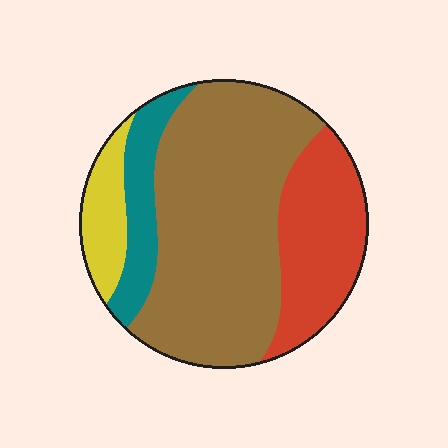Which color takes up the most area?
Brown, at roughly 55%.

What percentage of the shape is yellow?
Yellow takes up about one tenth (1/10) of the shape.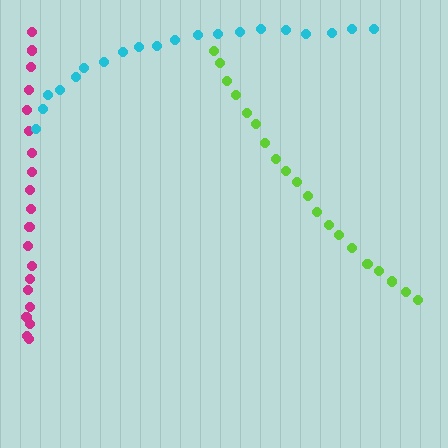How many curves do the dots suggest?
There are 3 distinct paths.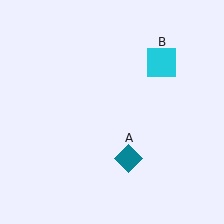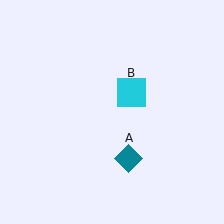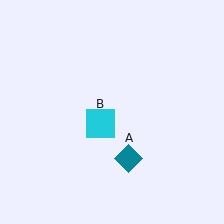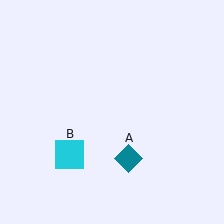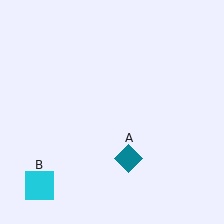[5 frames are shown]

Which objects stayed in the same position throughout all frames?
Teal diamond (object A) remained stationary.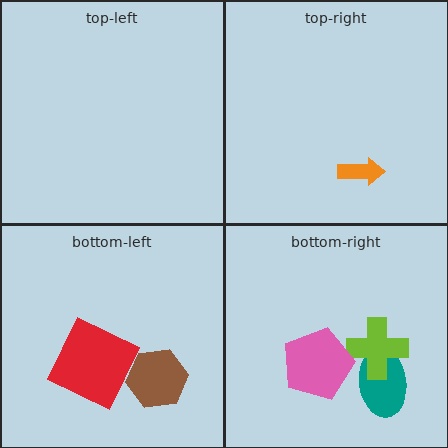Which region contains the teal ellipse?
The bottom-right region.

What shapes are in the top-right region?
The orange arrow.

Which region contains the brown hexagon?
The bottom-left region.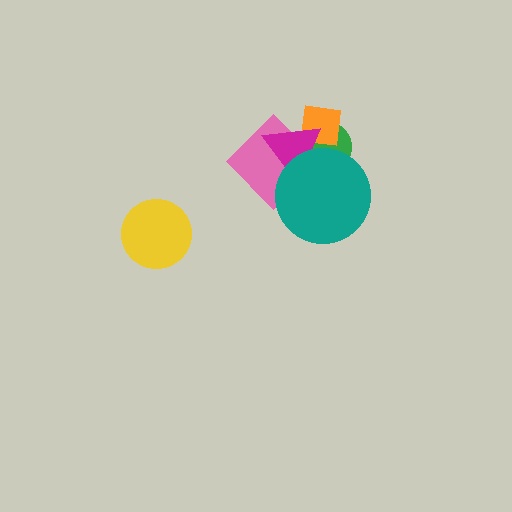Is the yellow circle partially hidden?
No, no other shape covers it.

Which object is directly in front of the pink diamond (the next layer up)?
The orange square is directly in front of the pink diamond.